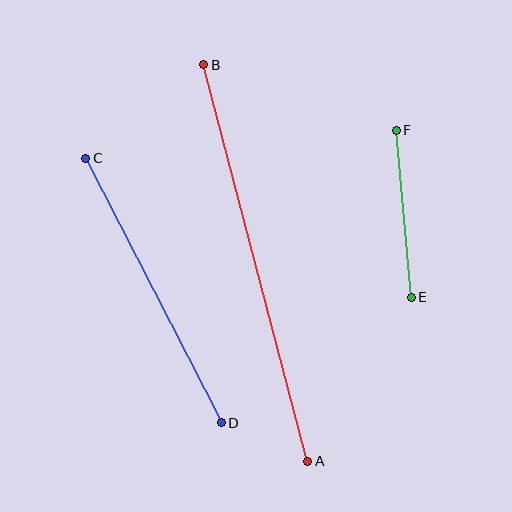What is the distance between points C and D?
The distance is approximately 297 pixels.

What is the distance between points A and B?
The distance is approximately 410 pixels.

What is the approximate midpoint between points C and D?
The midpoint is at approximately (154, 290) pixels.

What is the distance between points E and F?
The distance is approximately 168 pixels.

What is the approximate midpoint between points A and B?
The midpoint is at approximately (256, 263) pixels.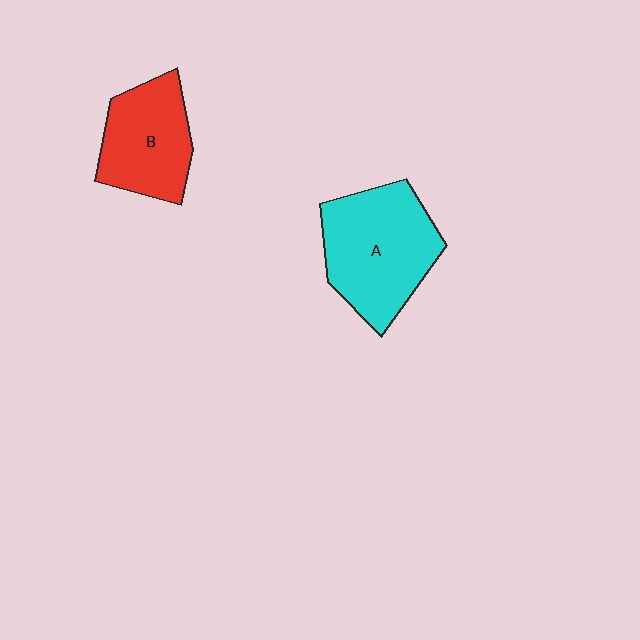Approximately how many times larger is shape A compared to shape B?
Approximately 1.3 times.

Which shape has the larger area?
Shape A (cyan).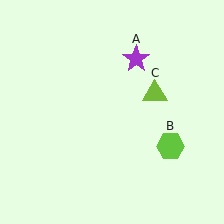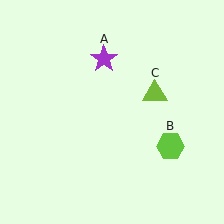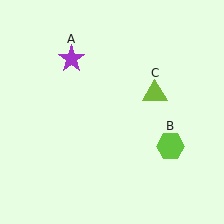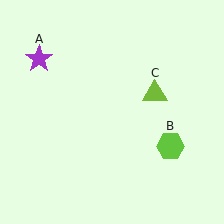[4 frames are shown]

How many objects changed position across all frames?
1 object changed position: purple star (object A).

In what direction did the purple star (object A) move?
The purple star (object A) moved left.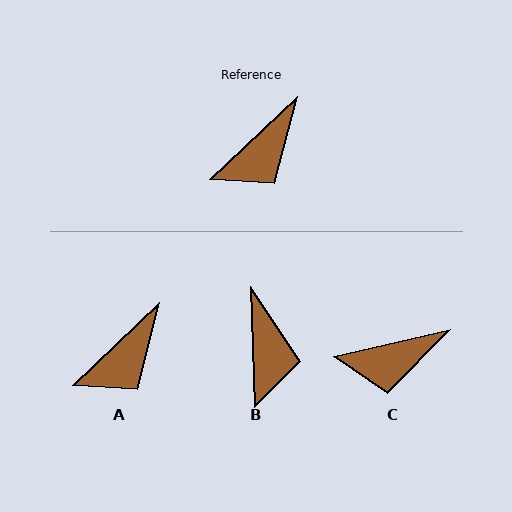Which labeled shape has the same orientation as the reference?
A.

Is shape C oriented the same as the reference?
No, it is off by about 30 degrees.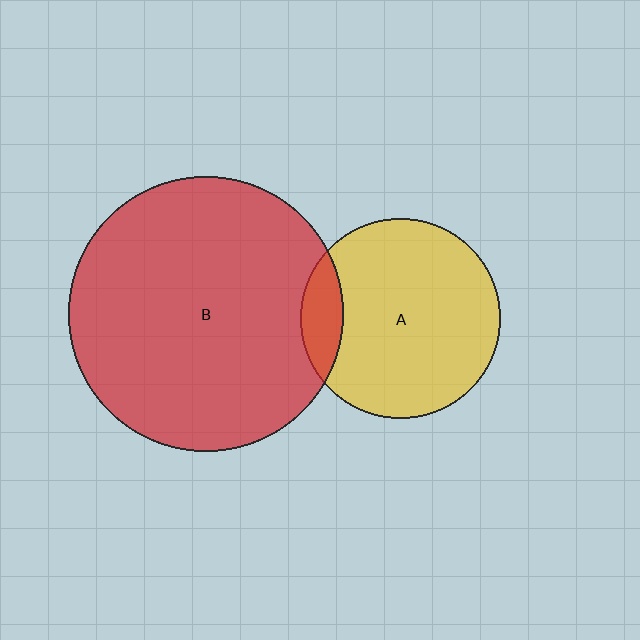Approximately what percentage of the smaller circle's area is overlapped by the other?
Approximately 10%.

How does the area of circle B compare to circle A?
Approximately 1.9 times.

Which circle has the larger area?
Circle B (red).